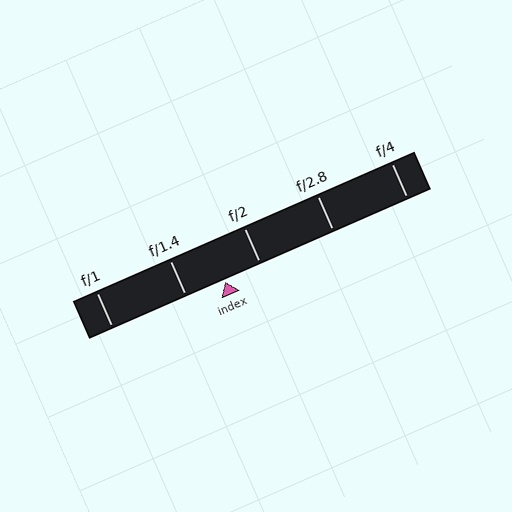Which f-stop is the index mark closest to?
The index mark is closest to f/2.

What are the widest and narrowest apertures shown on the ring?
The widest aperture shown is f/1 and the narrowest is f/4.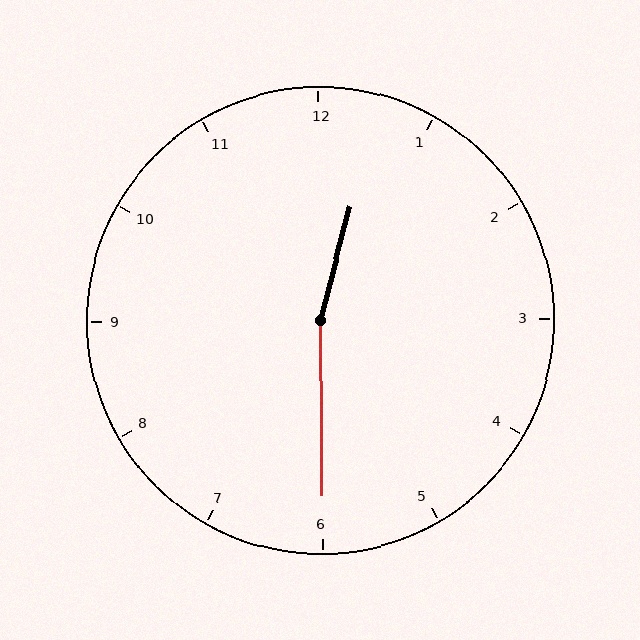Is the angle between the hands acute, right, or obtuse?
It is obtuse.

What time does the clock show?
12:30.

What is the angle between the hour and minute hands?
Approximately 165 degrees.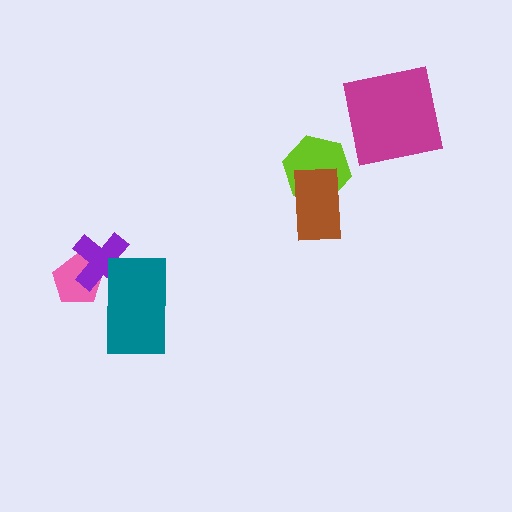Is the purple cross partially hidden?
Yes, it is partially covered by another shape.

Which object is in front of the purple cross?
The teal rectangle is in front of the purple cross.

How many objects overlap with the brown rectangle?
1 object overlaps with the brown rectangle.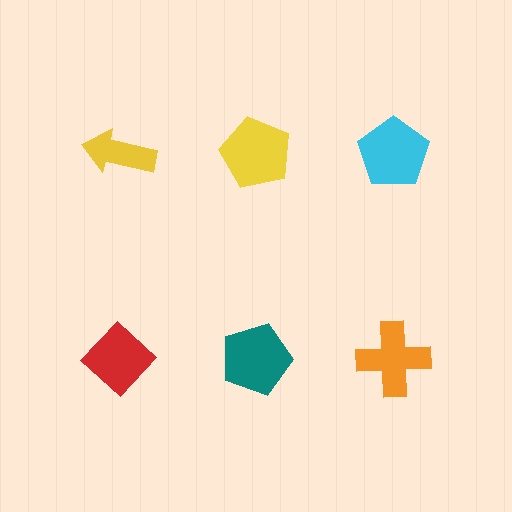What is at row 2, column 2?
A teal pentagon.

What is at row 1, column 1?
A yellow arrow.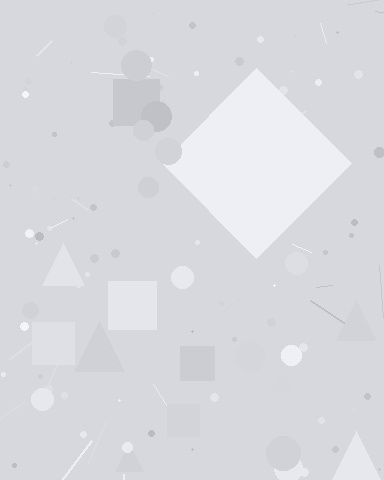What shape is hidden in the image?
A diamond is hidden in the image.